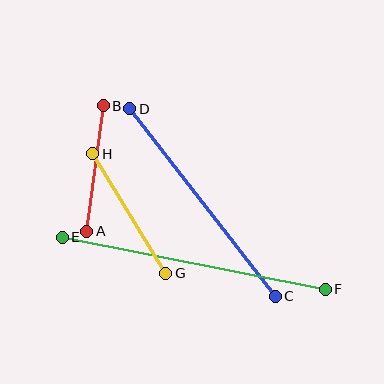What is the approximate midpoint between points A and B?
The midpoint is at approximately (95, 169) pixels.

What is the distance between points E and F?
The distance is approximately 268 pixels.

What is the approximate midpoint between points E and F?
The midpoint is at approximately (194, 263) pixels.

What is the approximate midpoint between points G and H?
The midpoint is at approximately (129, 214) pixels.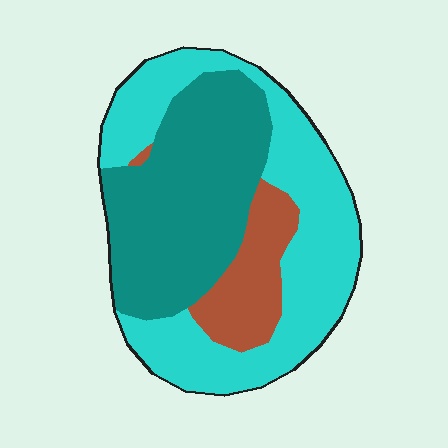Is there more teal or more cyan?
Cyan.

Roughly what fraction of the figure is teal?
Teal takes up about two fifths (2/5) of the figure.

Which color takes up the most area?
Cyan, at roughly 45%.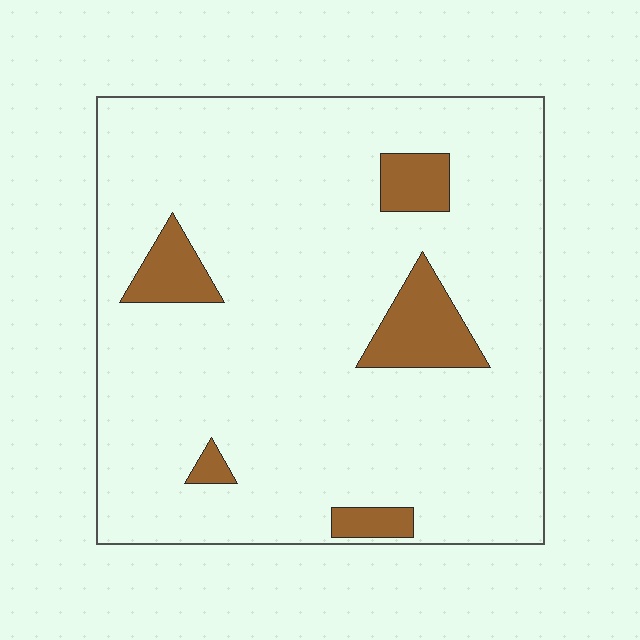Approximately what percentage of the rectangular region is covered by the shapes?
Approximately 10%.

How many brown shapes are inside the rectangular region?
5.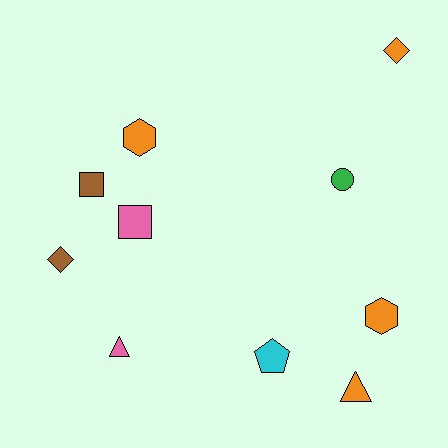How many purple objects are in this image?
There are no purple objects.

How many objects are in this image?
There are 10 objects.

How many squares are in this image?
There are 2 squares.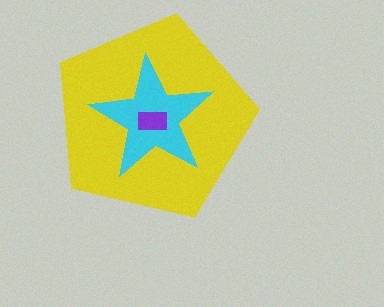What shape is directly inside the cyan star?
The purple rectangle.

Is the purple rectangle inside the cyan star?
Yes.